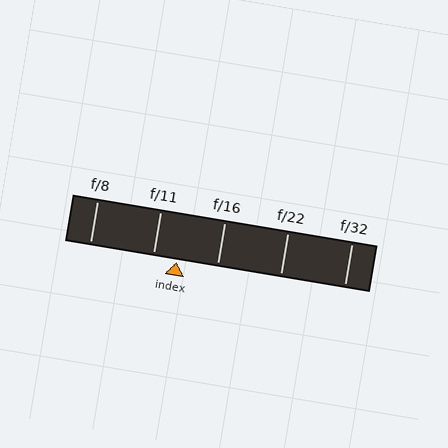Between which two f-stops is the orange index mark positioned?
The index mark is between f/11 and f/16.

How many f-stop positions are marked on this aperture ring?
There are 5 f-stop positions marked.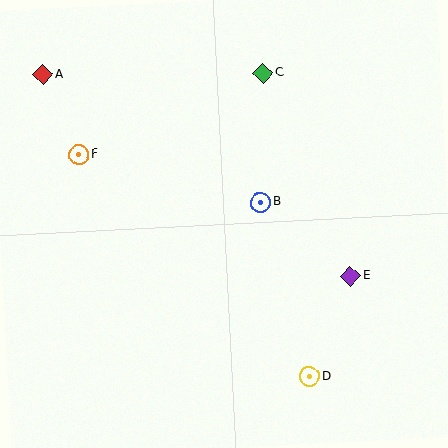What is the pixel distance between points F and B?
The distance between F and B is 188 pixels.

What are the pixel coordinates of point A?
Point A is at (43, 75).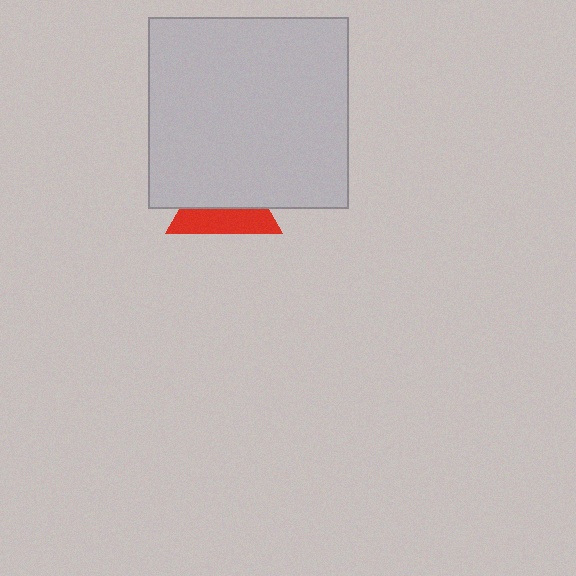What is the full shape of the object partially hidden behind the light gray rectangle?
The partially hidden object is a red triangle.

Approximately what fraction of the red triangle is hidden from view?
Roughly 59% of the red triangle is hidden behind the light gray rectangle.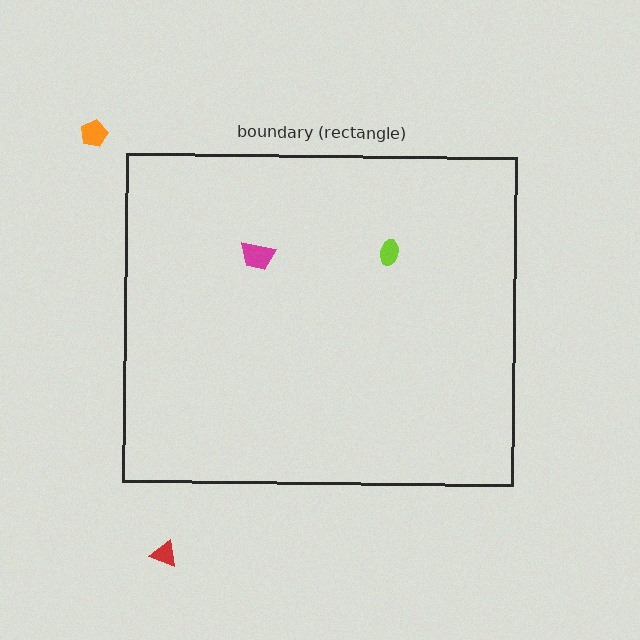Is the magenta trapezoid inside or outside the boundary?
Inside.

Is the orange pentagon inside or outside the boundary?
Outside.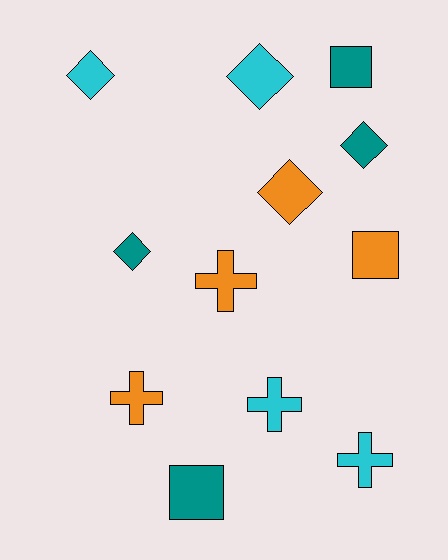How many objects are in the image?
There are 12 objects.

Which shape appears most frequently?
Diamond, with 5 objects.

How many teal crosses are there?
There are no teal crosses.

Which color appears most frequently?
Cyan, with 4 objects.